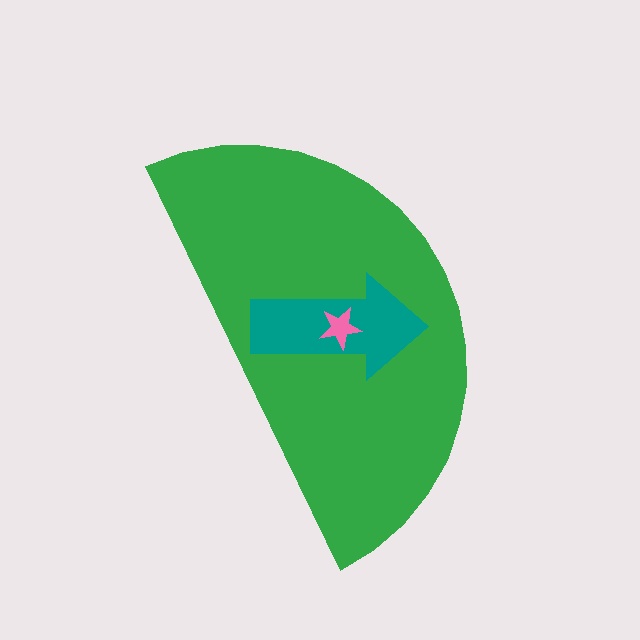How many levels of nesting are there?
3.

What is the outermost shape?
The green semicircle.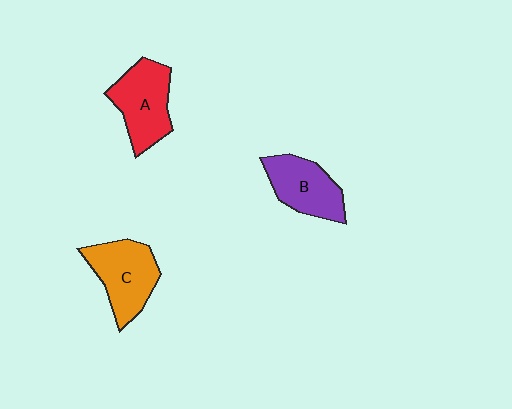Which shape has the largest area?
Shape A (red).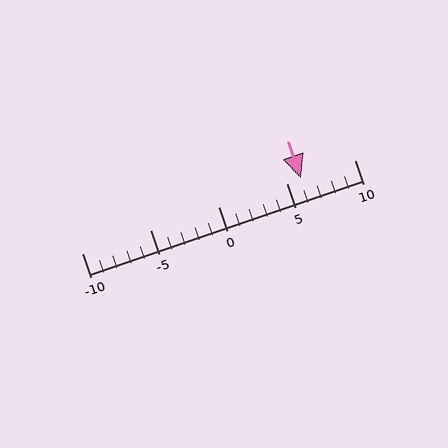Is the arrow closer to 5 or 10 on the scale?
The arrow is closer to 5.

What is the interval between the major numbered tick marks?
The major tick marks are spaced 5 units apart.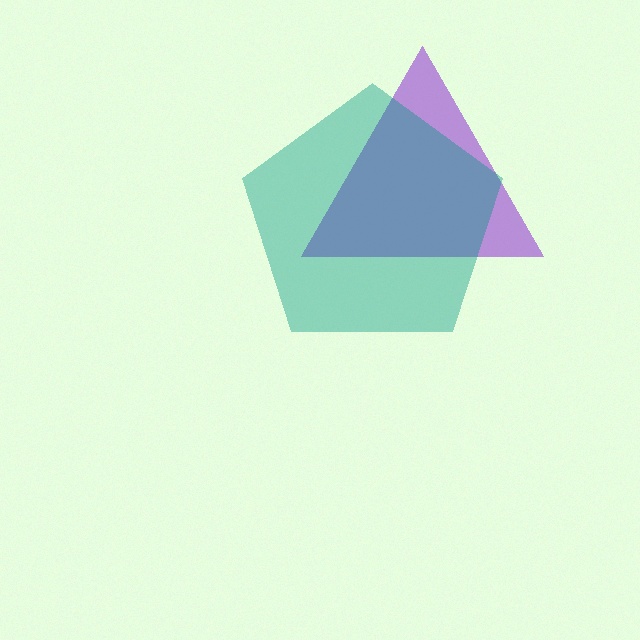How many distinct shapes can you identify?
There are 2 distinct shapes: a purple triangle, a teal pentagon.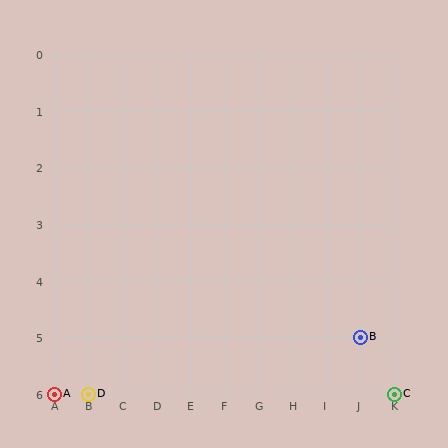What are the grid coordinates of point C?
Point C is at grid coordinates (K, 6).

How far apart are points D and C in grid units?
Points D and C are 9 columns apart.